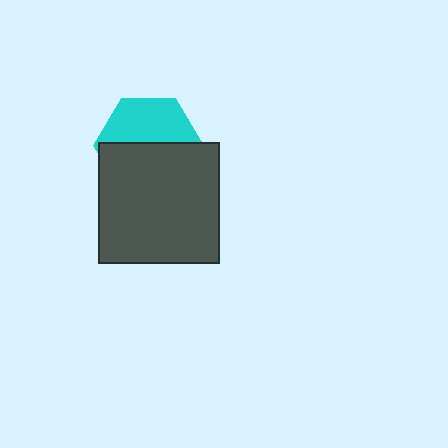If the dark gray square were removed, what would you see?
You would see the complete cyan hexagon.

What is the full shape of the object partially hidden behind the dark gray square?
The partially hidden object is a cyan hexagon.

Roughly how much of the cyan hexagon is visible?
A small part of it is visible (roughly 45%).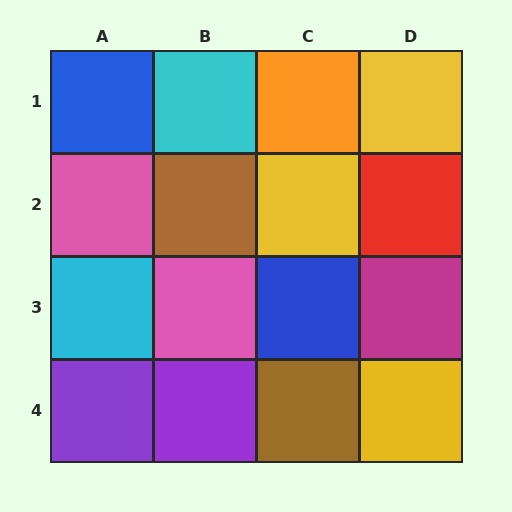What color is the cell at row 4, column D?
Yellow.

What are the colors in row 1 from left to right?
Blue, cyan, orange, yellow.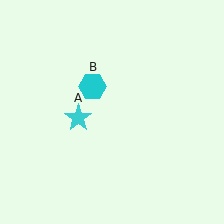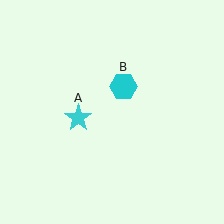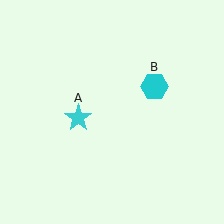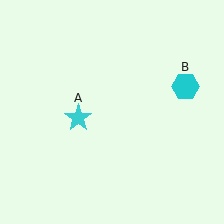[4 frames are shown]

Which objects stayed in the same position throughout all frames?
Cyan star (object A) remained stationary.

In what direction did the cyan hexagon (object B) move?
The cyan hexagon (object B) moved right.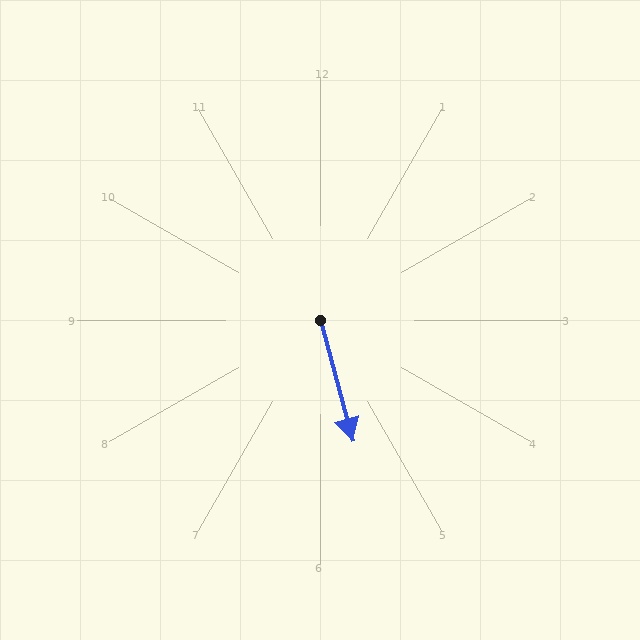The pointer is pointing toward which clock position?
Roughly 5 o'clock.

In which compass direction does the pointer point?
South.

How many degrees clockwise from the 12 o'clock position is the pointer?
Approximately 165 degrees.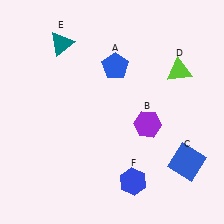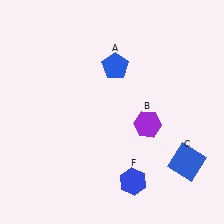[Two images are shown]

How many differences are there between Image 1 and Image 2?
There are 2 differences between the two images.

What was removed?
The lime triangle (D), the teal triangle (E) were removed in Image 2.